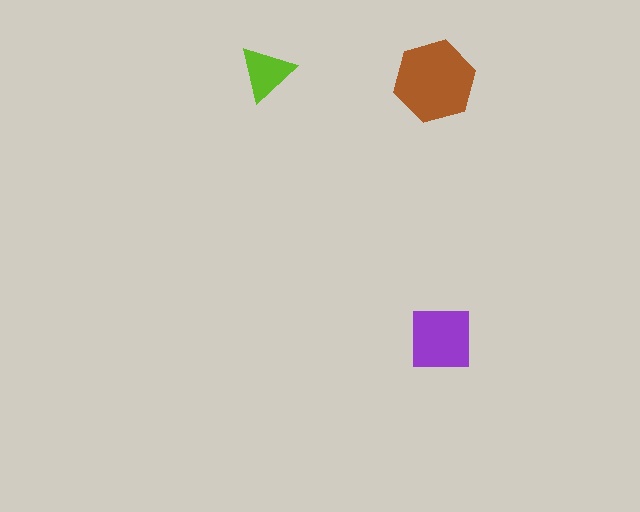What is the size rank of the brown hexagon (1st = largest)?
1st.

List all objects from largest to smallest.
The brown hexagon, the purple square, the lime triangle.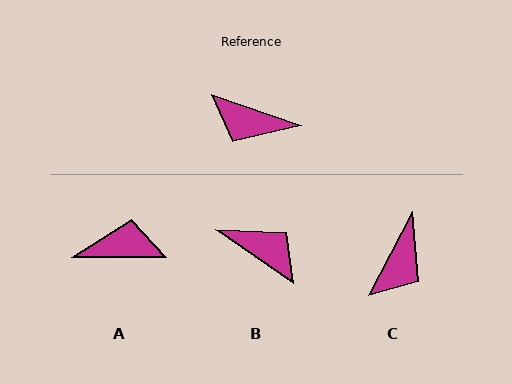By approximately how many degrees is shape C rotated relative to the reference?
Approximately 81 degrees counter-clockwise.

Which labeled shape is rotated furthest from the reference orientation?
B, about 165 degrees away.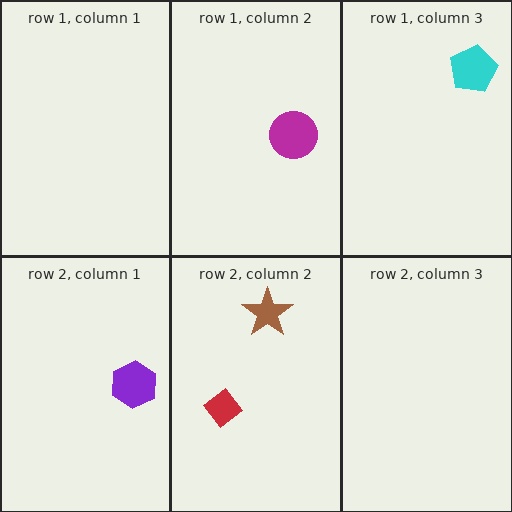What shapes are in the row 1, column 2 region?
The magenta circle.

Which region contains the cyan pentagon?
The row 1, column 3 region.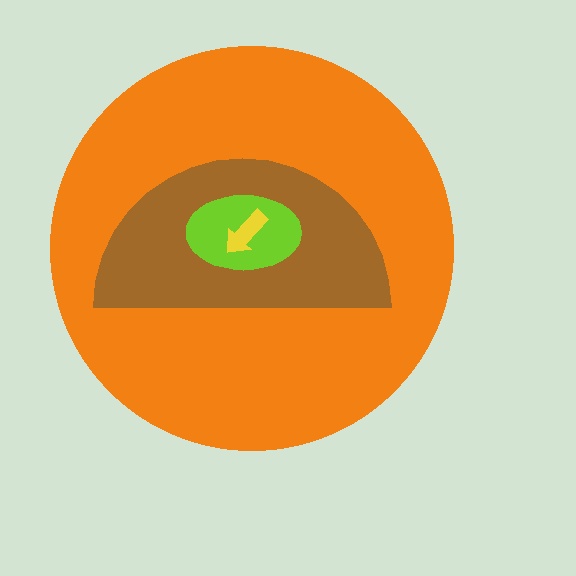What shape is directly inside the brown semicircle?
The lime ellipse.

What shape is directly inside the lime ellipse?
The yellow arrow.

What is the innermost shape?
The yellow arrow.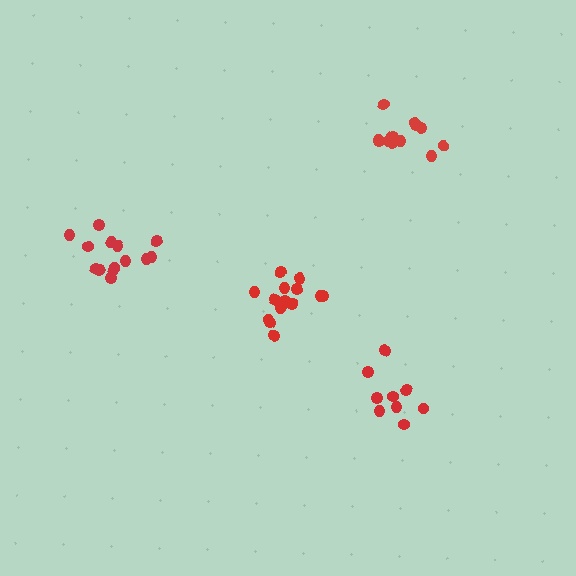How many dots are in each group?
Group 1: 12 dots, Group 2: 9 dots, Group 3: 15 dots, Group 4: 14 dots (50 total).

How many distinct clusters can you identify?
There are 4 distinct clusters.